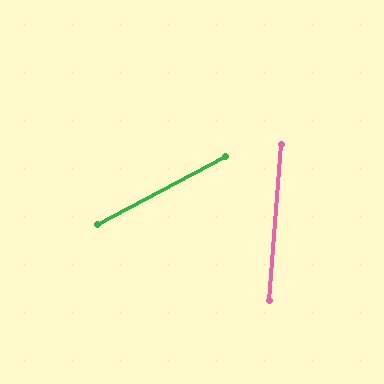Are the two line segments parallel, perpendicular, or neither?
Neither parallel nor perpendicular — they differ by about 58°.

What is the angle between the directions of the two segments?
Approximately 58 degrees.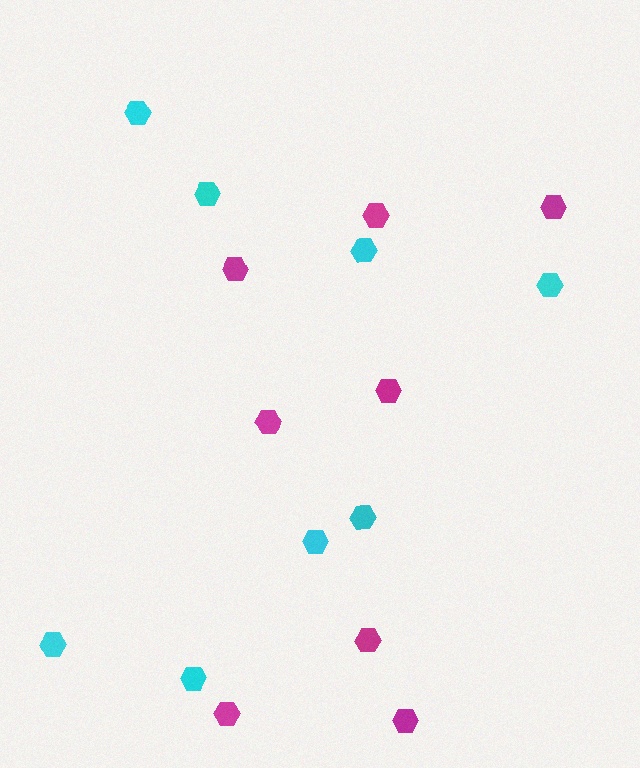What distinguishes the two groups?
There are 2 groups: one group of cyan hexagons (8) and one group of magenta hexagons (8).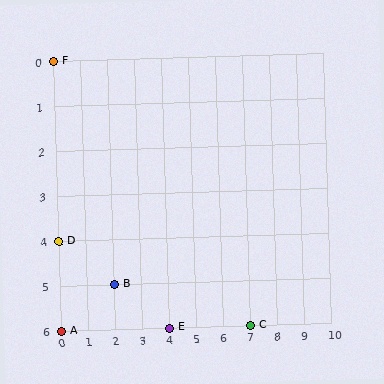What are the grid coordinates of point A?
Point A is at grid coordinates (0, 6).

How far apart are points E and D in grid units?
Points E and D are 4 columns and 2 rows apart (about 4.5 grid units diagonally).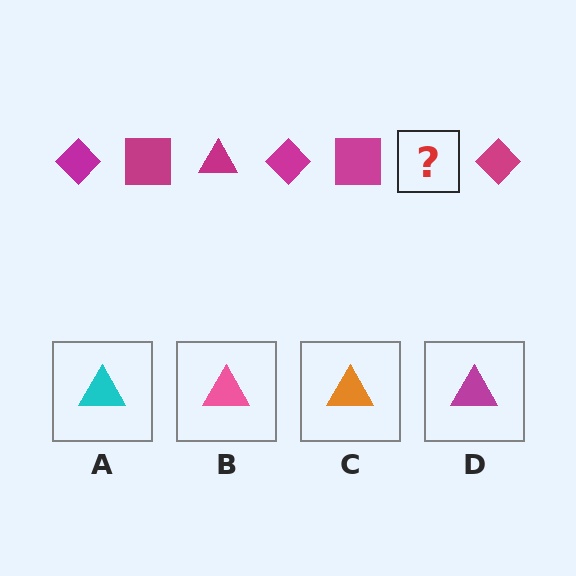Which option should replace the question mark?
Option D.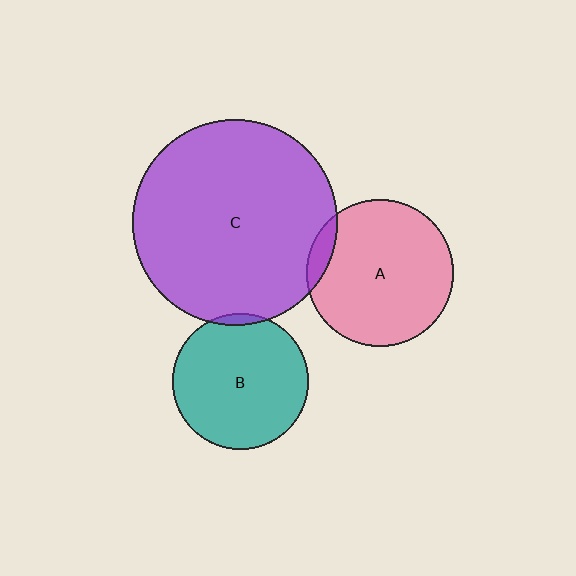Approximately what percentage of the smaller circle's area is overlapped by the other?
Approximately 10%.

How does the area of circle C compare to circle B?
Approximately 2.3 times.